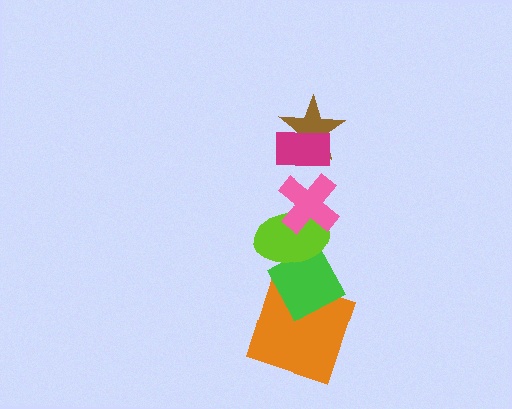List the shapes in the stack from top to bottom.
From top to bottom: the magenta rectangle, the brown star, the pink cross, the lime ellipse, the green diamond, the orange square.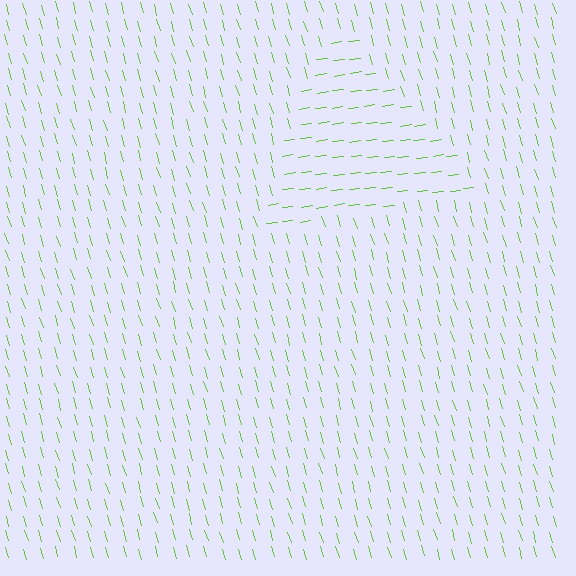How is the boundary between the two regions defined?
The boundary is defined purely by a change in line orientation (approximately 80 degrees difference). All lines are the same color and thickness.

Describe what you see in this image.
The image is filled with small lime line segments. A triangle region in the image has lines oriented differently from the surrounding lines, creating a visible texture boundary.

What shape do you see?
I see a triangle.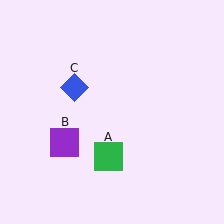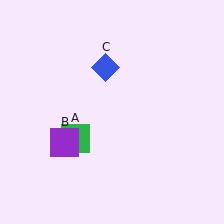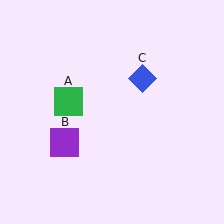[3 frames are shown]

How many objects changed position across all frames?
2 objects changed position: green square (object A), blue diamond (object C).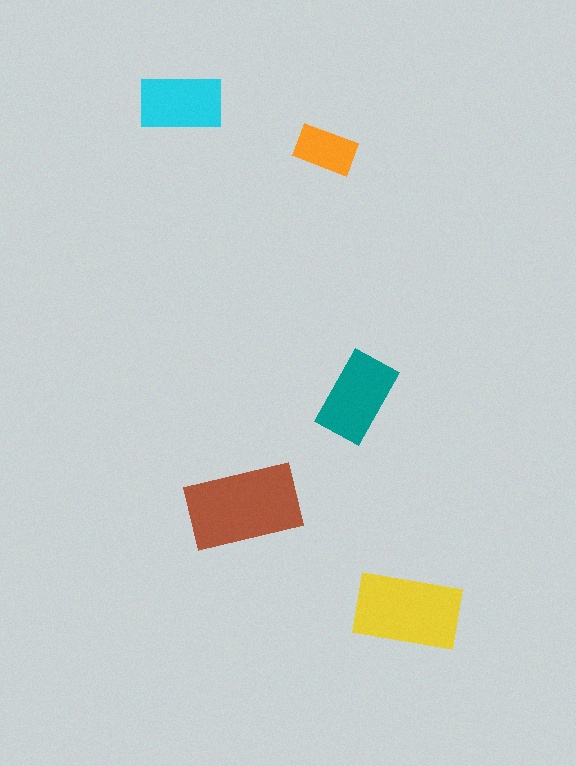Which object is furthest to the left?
The cyan rectangle is leftmost.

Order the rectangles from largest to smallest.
the brown one, the yellow one, the teal one, the cyan one, the orange one.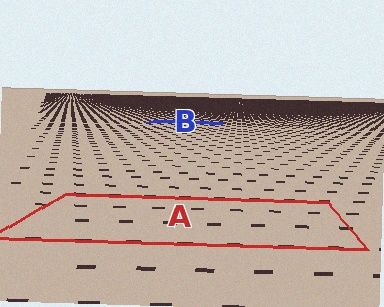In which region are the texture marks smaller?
The texture marks are smaller in region B, because it is farther away.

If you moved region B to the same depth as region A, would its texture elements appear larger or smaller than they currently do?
They would appear larger. At a closer depth, the same texture elements are projected at a bigger on-screen size.